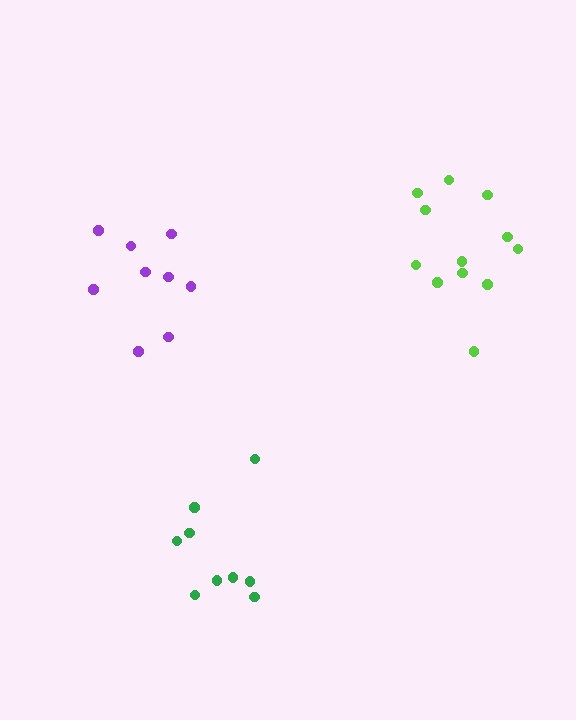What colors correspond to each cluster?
The clusters are colored: purple, green, lime.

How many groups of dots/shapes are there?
There are 3 groups.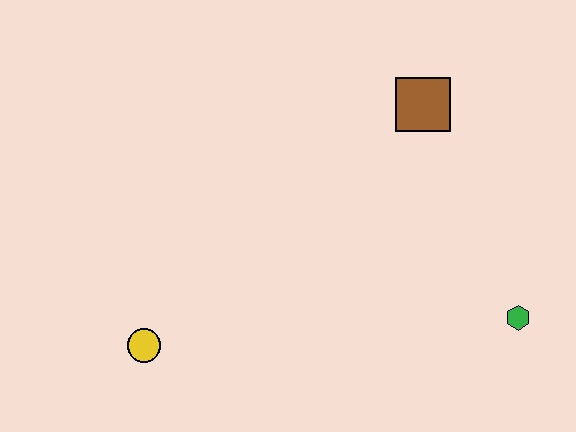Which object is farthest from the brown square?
The yellow circle is farthest from the brown square.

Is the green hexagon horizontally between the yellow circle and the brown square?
No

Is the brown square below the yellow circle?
No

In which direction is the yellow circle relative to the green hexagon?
The yellow circle is to the left of the green hexagon.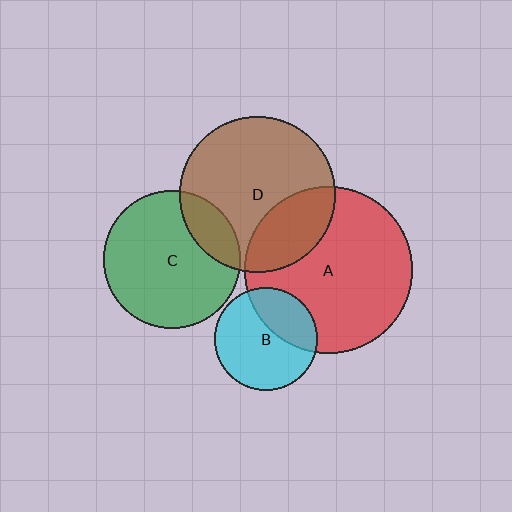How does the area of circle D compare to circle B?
Approximately 2.3 times.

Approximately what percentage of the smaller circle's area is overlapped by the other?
Approximately 20%.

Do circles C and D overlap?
Yes.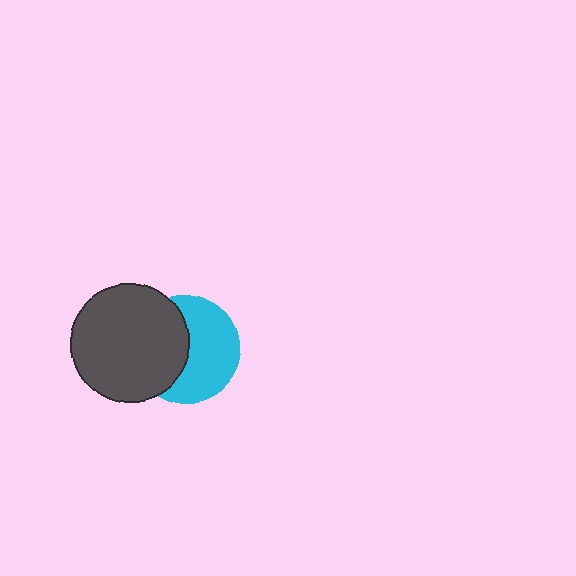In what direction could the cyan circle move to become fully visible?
The cyan circle could move right. That would shift it out from behind the dark gray circle entirely.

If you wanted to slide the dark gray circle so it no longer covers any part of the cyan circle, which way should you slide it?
Slide it left — that is the most direct way to separate the two shapes.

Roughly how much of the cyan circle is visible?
About half of it is visible (roughly 56%).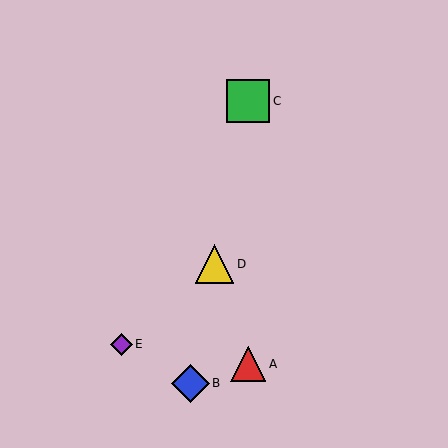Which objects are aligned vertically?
Objects A, C are aligned vertically.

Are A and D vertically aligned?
No, A is at x≈248 and D is at x≈214.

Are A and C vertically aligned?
Yes, both are at x≈248.